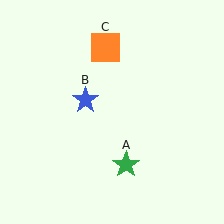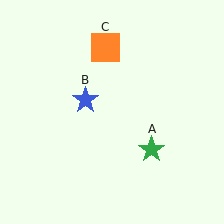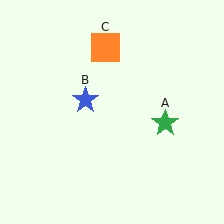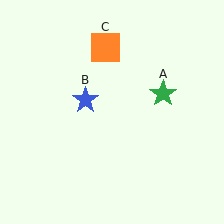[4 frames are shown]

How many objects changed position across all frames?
1 object changed position: green star (object A).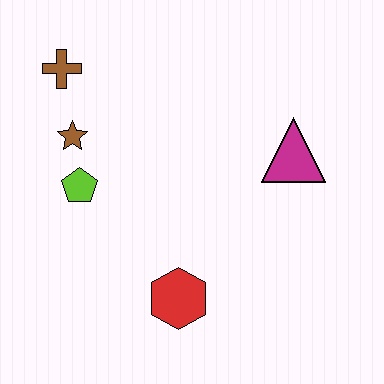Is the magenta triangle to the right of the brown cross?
Yes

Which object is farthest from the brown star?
The magenta triangle is farthest from the brown star.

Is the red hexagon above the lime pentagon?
No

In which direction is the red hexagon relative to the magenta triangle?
The red hexagon is below the magenta triangle.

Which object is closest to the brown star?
The lime pentagon is closest to the brown star.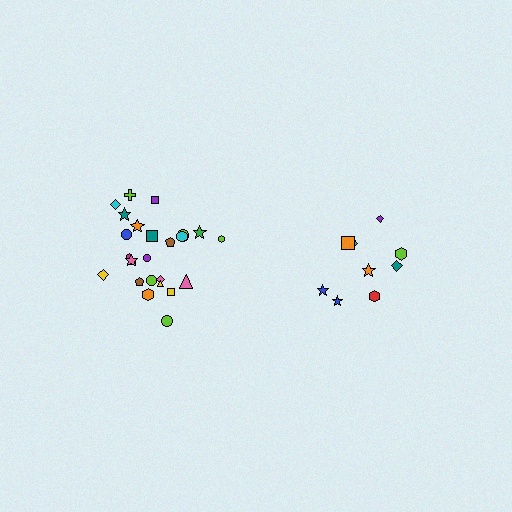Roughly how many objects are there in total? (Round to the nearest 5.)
Roughly 35 objects in total.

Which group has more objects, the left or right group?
The left group.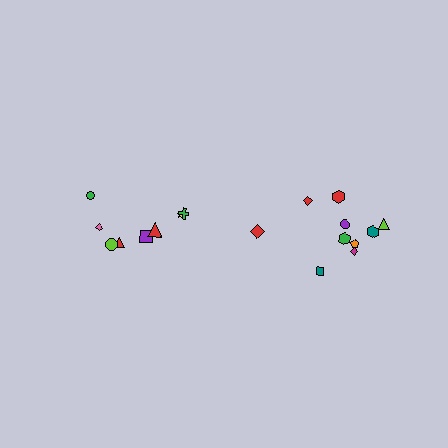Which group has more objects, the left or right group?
The right group.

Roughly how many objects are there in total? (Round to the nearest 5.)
Roughly 20 objects in total.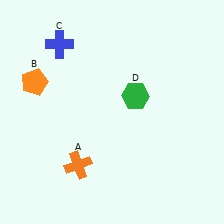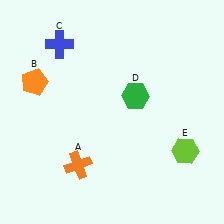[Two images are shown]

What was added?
A lime hexagon (E) was added in Image 2.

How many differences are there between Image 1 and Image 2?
There is 1 difference between the two images.